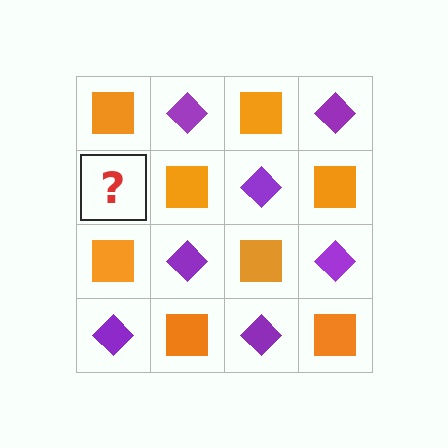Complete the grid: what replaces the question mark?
The question mark should be replaced with a purple diamond.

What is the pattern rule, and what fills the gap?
The rule is that it alternates orange square and purple diamond in a checkerboard pattern. The gap should be filled with a purple diamond.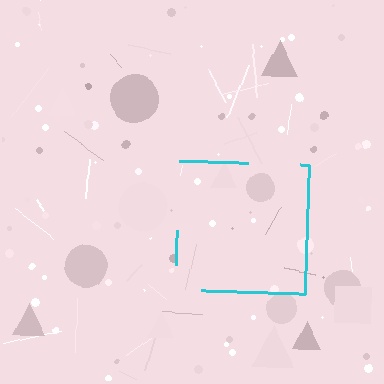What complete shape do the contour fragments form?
The contour fragments form a square.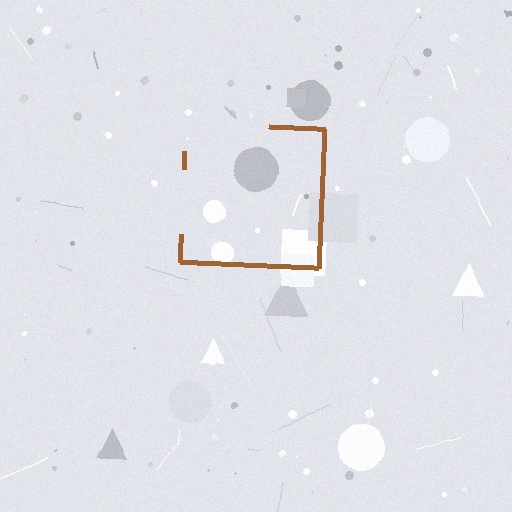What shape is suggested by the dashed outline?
The dashed outline suggests a square.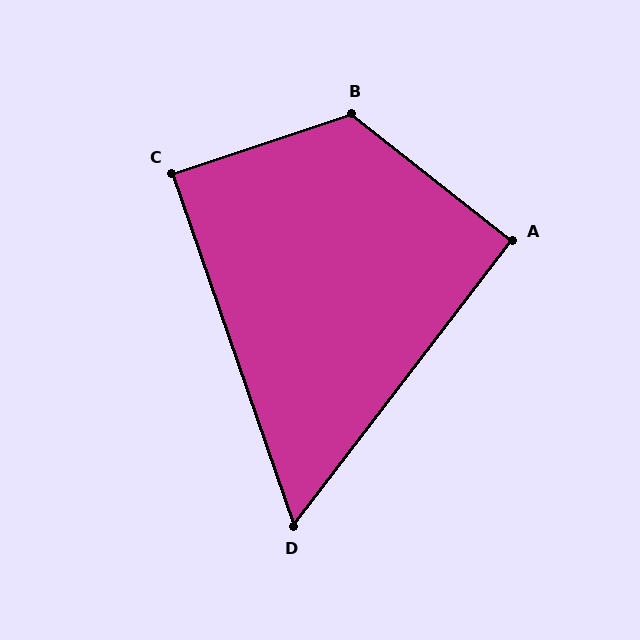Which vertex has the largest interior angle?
B, at approximately 123 degrees.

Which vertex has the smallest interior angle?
D, at approximately 57 degrees.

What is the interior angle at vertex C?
Approximately 89 degrees (approximately right).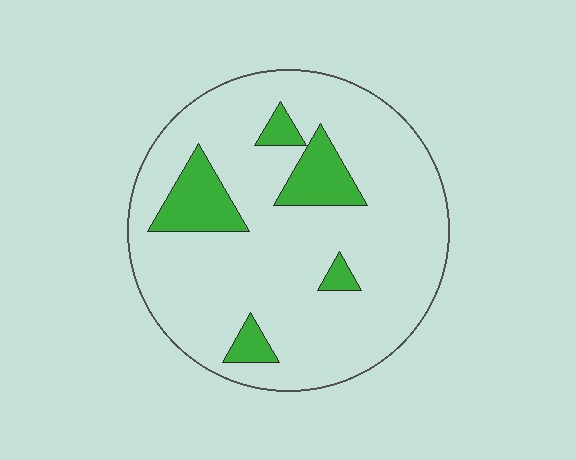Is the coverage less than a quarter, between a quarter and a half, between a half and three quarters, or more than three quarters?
Less than a quarter.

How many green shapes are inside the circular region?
5.